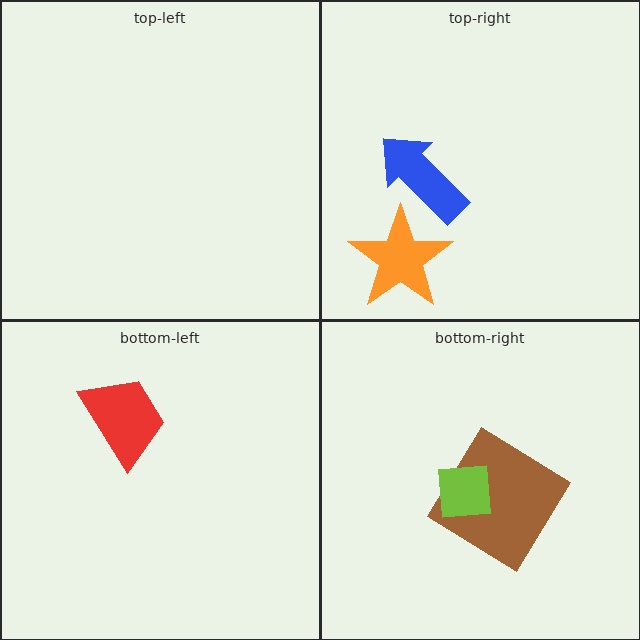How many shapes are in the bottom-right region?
2.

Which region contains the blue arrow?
The top-right region.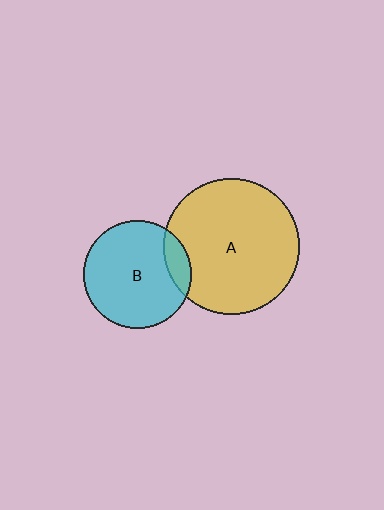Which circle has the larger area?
Circle A (yellow).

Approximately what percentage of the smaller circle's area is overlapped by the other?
Approximately 15%.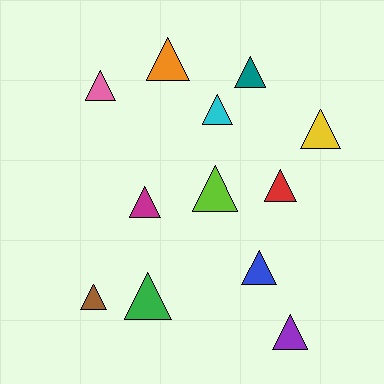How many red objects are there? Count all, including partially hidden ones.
There is 1 red object.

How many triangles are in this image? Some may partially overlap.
There are 12 triangles.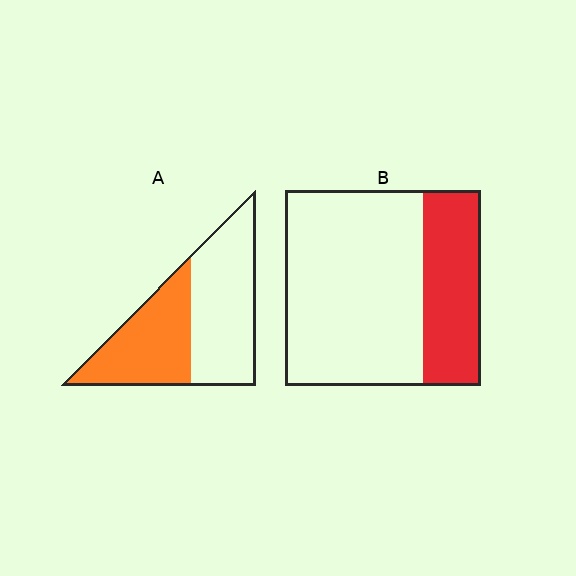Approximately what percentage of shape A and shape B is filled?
A is approximately 45% and B is approximately 30%.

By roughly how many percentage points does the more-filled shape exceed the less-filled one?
By roughly 15 percentage points (A over B).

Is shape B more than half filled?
No.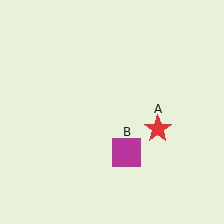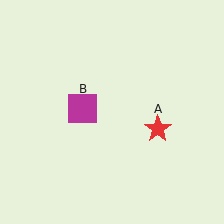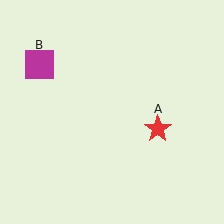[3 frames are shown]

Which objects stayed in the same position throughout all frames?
Red star (object A) remained stationary.